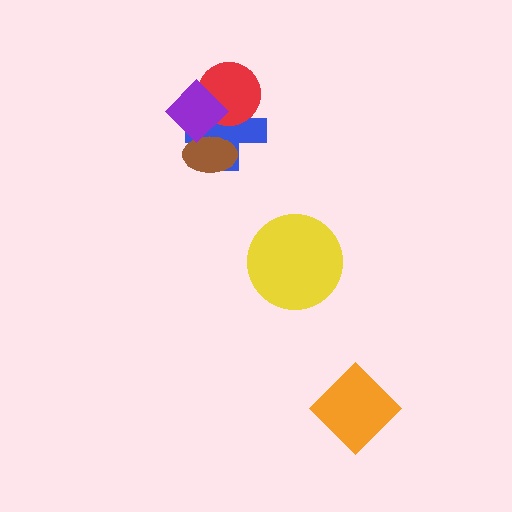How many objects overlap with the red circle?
2 objects overlap with the red circle.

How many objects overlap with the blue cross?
3 objects overlap with the blue cross.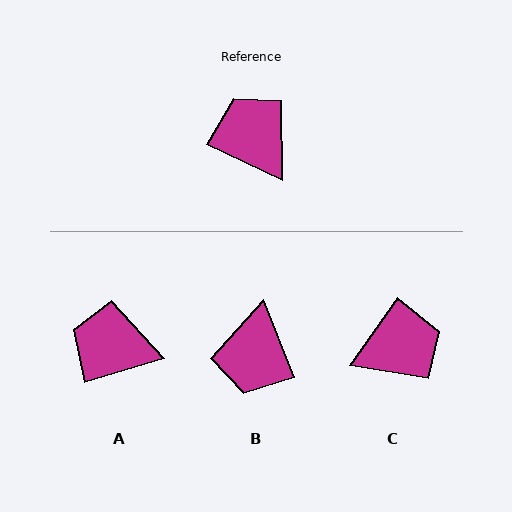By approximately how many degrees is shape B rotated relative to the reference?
Approximately 136 degrees counter-clockwise.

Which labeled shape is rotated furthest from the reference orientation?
B, about 136 degrees away.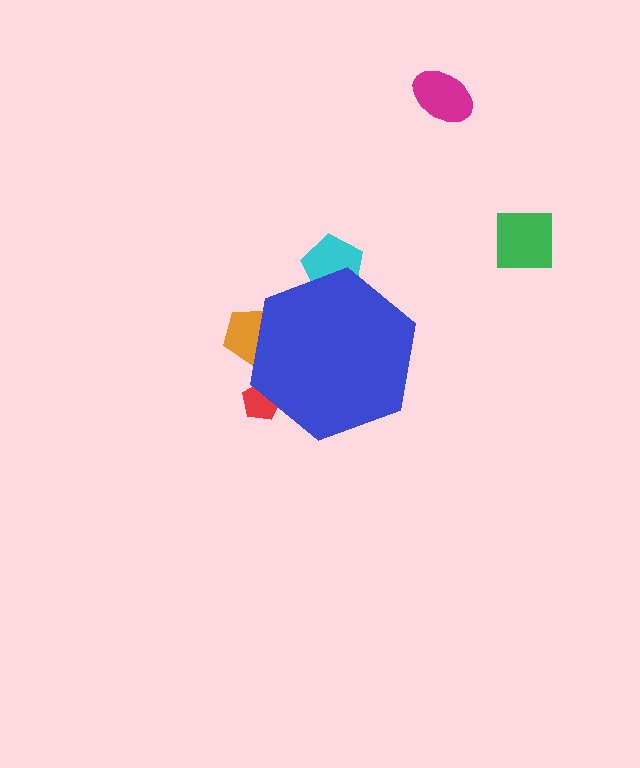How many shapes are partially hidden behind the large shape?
3 shapes are partially hidden.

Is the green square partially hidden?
No, the green square is fully visible.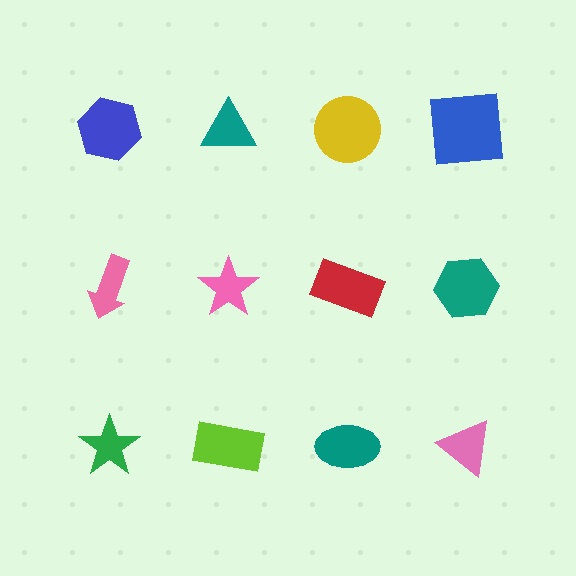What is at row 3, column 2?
A lime rectangle.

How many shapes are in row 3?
4 shapes.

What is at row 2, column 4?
A teal hexagon.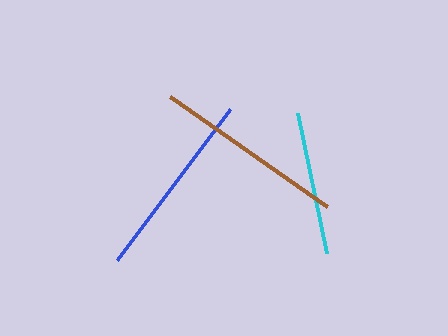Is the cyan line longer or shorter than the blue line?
The blue line is longer than the cyan line.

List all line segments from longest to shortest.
From longest to shortest: brown, blue, cyan.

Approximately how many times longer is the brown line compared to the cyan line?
The brown line is approximately 1.3 times the length of the cyan line.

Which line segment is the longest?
The brown line is the longest at approximately 192 pixels.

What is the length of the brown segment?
The brown segment is approximately 192 pixels long.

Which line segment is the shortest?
The cyan line is the shortest at approximately 144 pixels.